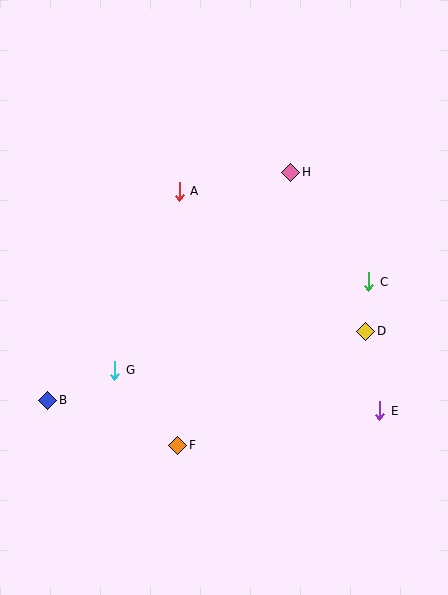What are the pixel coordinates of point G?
Point G is at (115, 370).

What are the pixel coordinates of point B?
Point B is at (48, 400).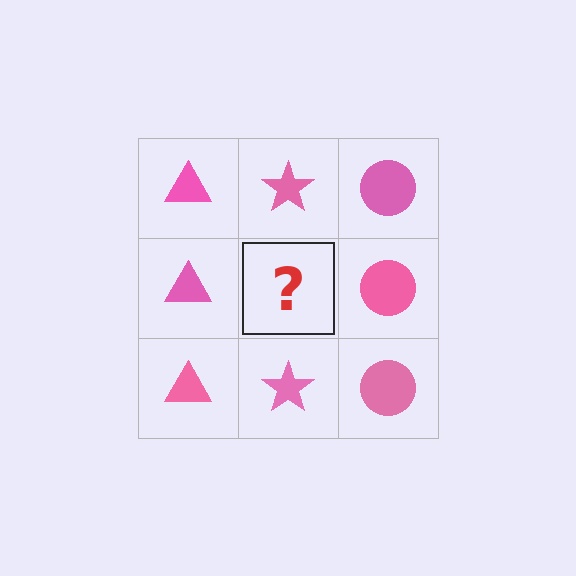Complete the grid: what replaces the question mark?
The question mark should be replaced with a pink star.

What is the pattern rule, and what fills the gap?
The rule is that each column has a consistent shape. The gap should be filled with a pink star.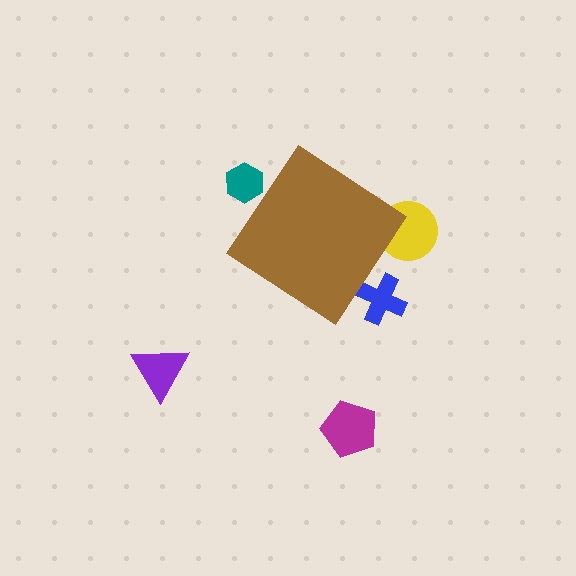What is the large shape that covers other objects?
A brown diamond.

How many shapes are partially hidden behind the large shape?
3 shapes are partially hidden.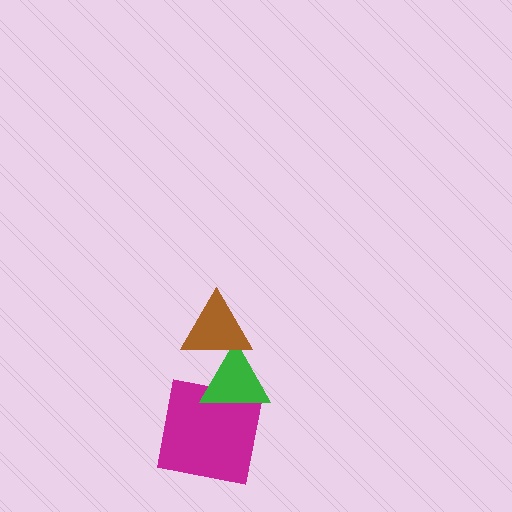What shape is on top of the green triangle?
The brown triangle is on top of the green triangle.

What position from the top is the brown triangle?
The brown triangle is 1st from the top.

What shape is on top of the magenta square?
The green triangle is on top of the magenta square.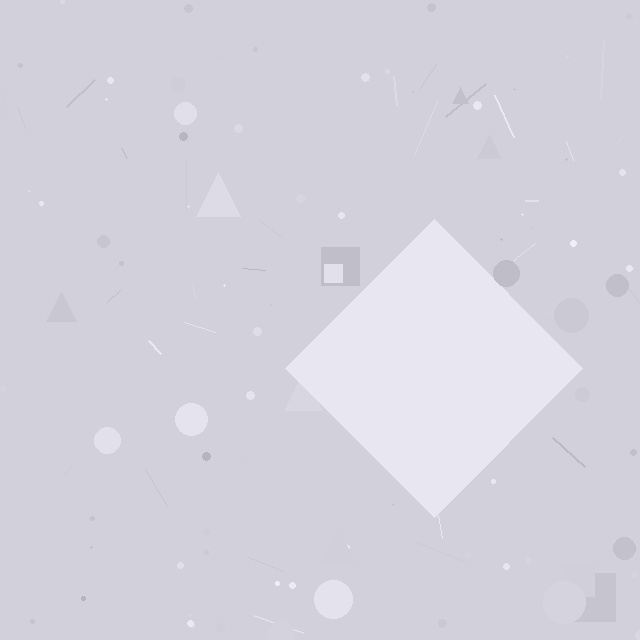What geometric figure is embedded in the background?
A diamond is embedded in the background.